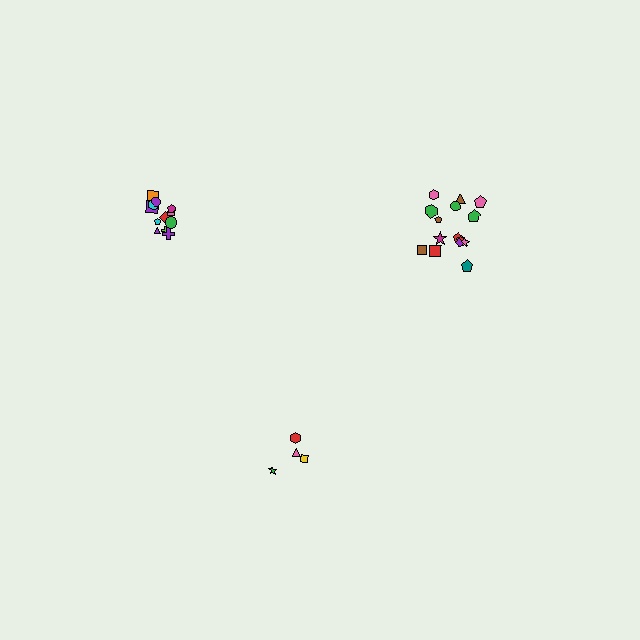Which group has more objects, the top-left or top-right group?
The top-right group.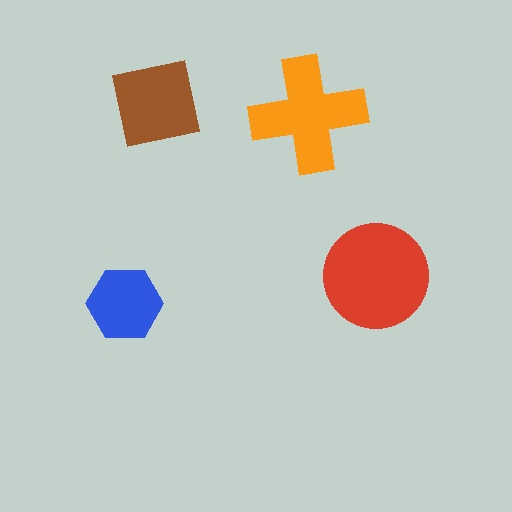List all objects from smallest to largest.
The blue hexagon, the brown square, the orange cross, the red circle.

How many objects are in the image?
There are 4 objects in the image.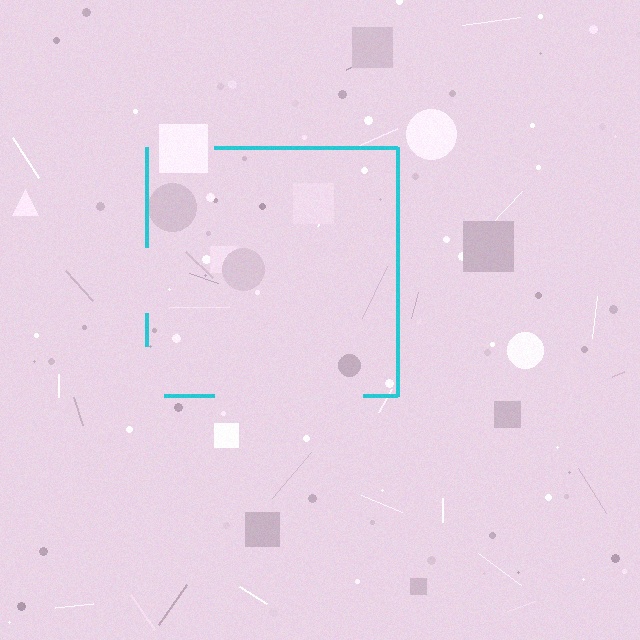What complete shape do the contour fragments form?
The contour fragments form a square.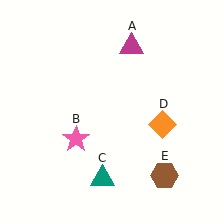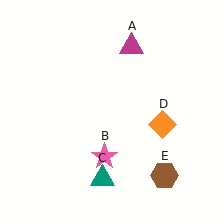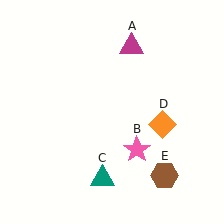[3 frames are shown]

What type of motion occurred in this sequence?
The pink star (object B) rotated counterclockwise around the center of the scene.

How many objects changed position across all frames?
1 object changed position: pink star (object B).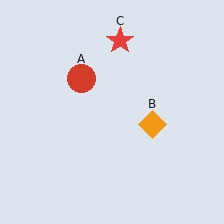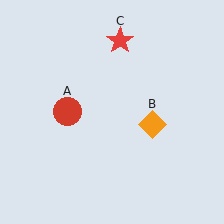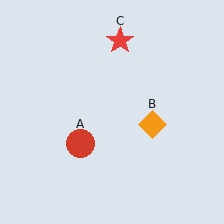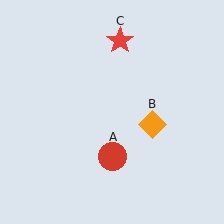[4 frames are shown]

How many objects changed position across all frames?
1 object changed position: red circle (object A).